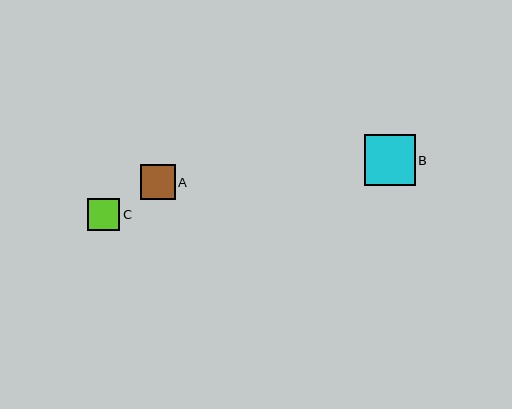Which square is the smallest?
Square C is the smallest with a size of approximately 32 pixels.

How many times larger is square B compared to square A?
Square B is approximately 1.5 times the size of square A.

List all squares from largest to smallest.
From largest to smallest: B, A, C.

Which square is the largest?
Square B is the largest with a size of approximately 51 pixels.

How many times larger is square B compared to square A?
Square B is approximately 1.5 times the size of square A.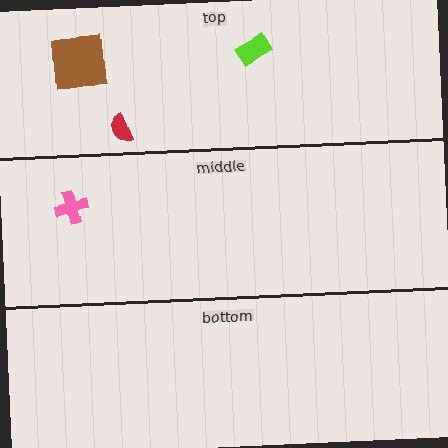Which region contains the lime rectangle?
The top region.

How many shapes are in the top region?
3.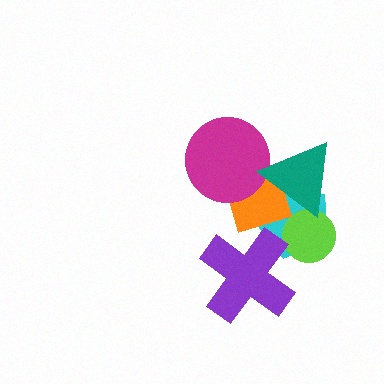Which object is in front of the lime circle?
The teal triangle is in front of the lime circle.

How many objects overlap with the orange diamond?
4 objects overlap with the orange diamond.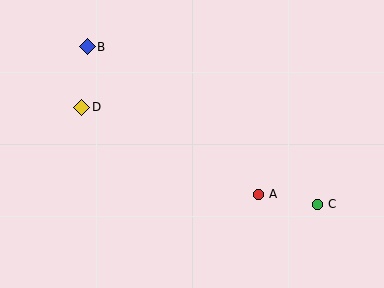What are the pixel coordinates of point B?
Point B is at (87, 47).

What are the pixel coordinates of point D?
Point D is at (82, 107).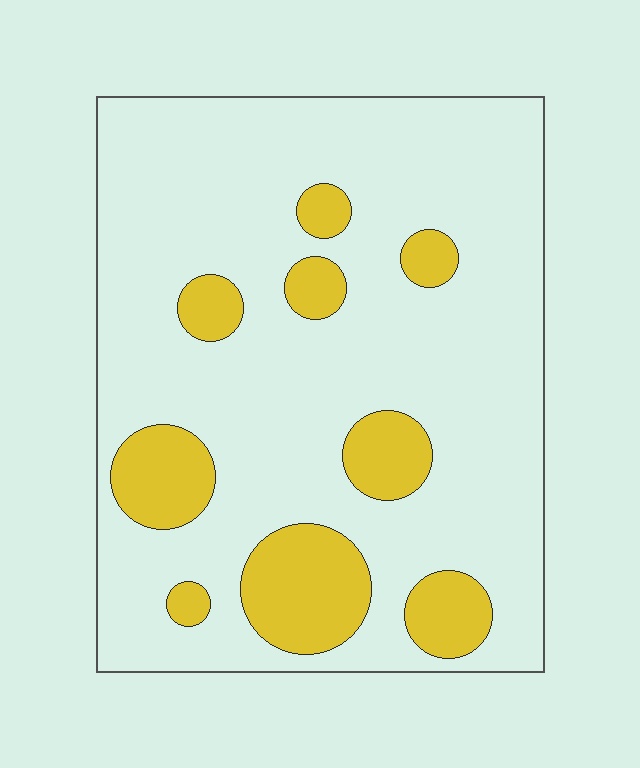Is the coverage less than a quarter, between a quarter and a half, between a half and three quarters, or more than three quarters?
Less than a quarter.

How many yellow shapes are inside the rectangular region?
9.